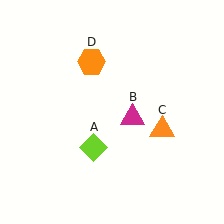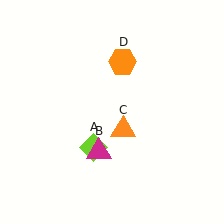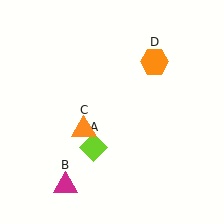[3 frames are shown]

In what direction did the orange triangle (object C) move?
The orange triangle (object C) moved left.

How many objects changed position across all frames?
3 objects changed position: magenta triangle (object B), orange triangle (object C), orange hexagon (object D).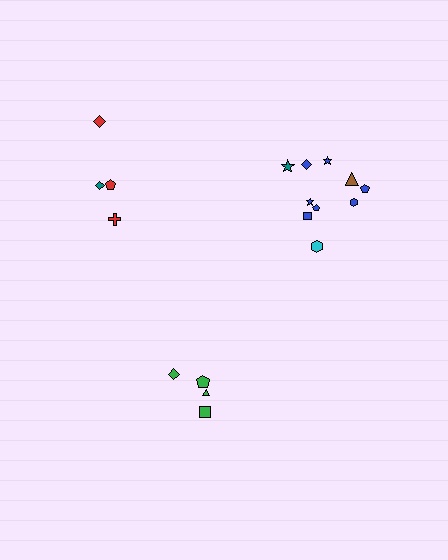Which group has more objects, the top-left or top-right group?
The top-right group.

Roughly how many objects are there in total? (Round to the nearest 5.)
Roughly 20 objects in total.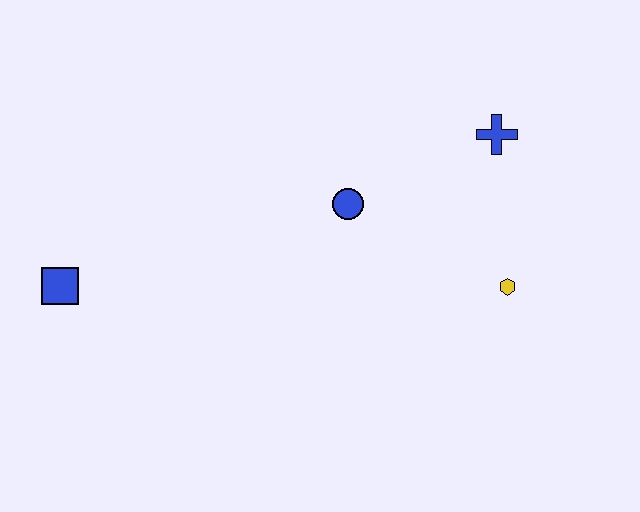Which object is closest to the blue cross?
The yellow hexagon is closest to the blue cross.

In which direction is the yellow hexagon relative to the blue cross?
The yellow hexagon is below the blue cross.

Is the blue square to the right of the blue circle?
No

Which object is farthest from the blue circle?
The blue square is farthest from the blue circle.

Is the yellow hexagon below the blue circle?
Yes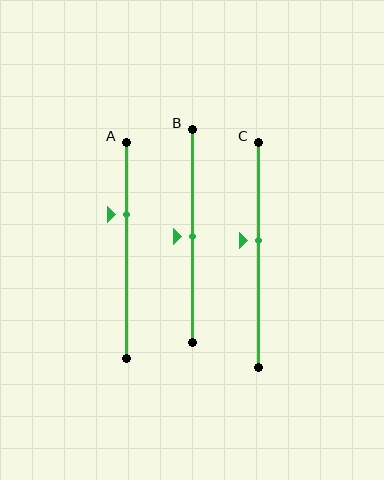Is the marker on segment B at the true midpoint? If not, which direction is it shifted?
Yes, the marker on segment B is at the true midpoint.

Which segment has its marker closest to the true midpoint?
Segment B has its marker closest to the true midpoint.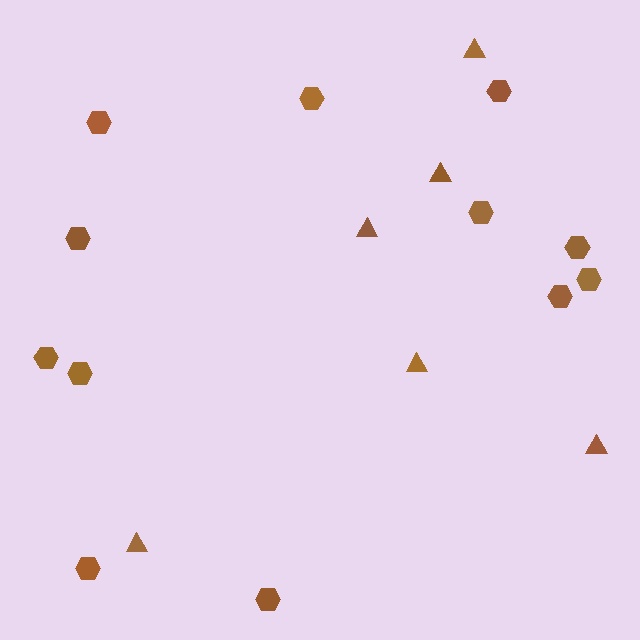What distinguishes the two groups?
There are 2 groups: one group of hexagons (12) and one group of triangles (6).